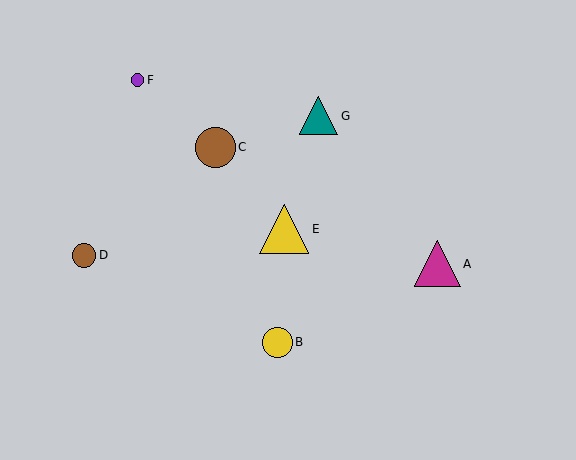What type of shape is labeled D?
Shape D is a brown circle.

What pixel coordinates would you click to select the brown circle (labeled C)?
Click at (216, 147) to select the brown circle C.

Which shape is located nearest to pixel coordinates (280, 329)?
The yellow circle (labeled B) at (278, 342) is nearest to that location.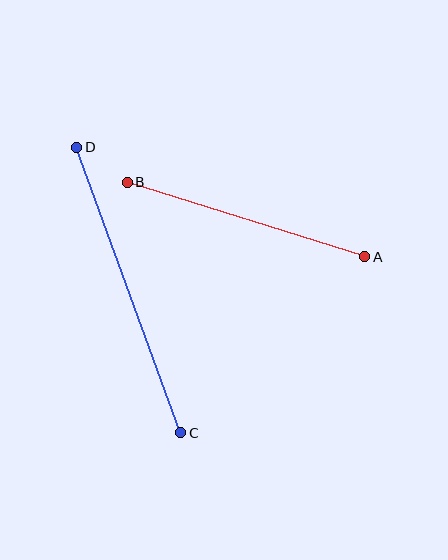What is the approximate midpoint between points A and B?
The midpoint is at approximately (246, 219) pixels.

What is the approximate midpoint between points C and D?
The midpoint is at approximately (129, 290) pixels.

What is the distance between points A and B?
The distance is approximately 249 pixels.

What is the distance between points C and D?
The distance is approximately 304 pixels.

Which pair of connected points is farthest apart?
Points C and D are farthest apart.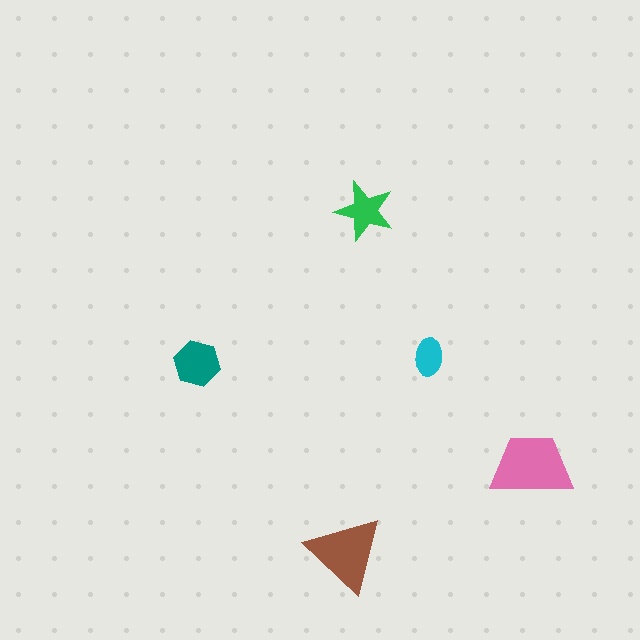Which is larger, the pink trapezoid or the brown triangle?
The pink trapezoid.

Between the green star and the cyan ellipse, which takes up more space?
The green star.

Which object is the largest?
The pink trapezoid.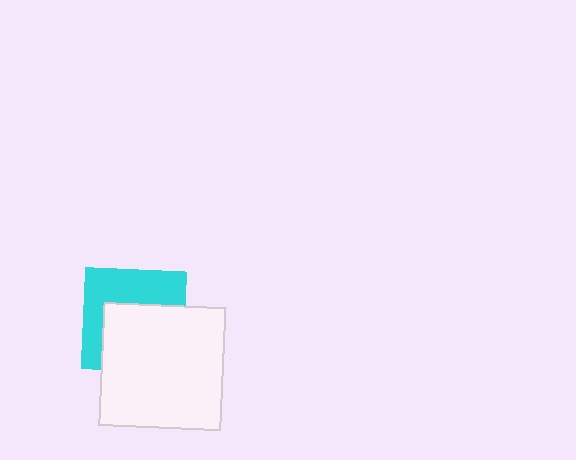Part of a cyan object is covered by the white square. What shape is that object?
It is a square.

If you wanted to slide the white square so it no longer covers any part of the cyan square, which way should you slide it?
Slide it toward the lower-right — that is the most direct way to separate the two shapes.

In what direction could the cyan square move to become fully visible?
The cyan square could move toward the upper-left. That would shift it out from behind the white square entirely.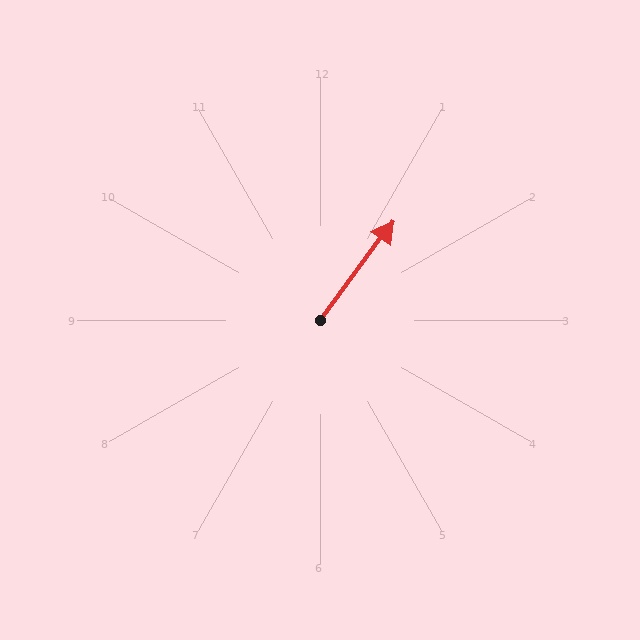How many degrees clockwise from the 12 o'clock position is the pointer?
Approximately 36 degrees.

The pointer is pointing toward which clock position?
Roughly 1 o'clock.